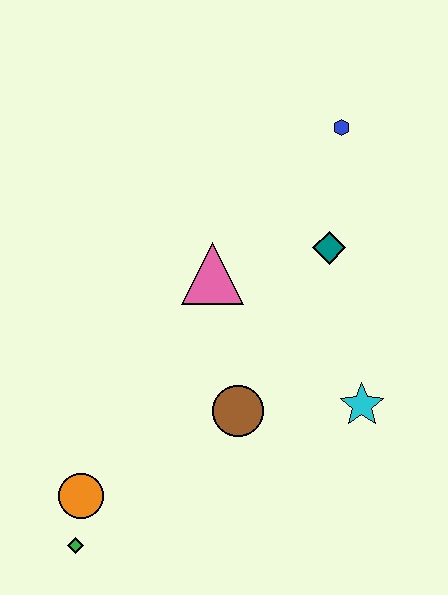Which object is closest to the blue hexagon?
The teal diamond is closest to the blue hexagon.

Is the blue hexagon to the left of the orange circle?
No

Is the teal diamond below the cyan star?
No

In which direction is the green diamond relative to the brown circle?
The green diamond is to the left of the brown circle.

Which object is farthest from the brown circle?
The blue hexagon is farthest from the brown circle.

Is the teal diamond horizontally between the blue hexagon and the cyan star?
No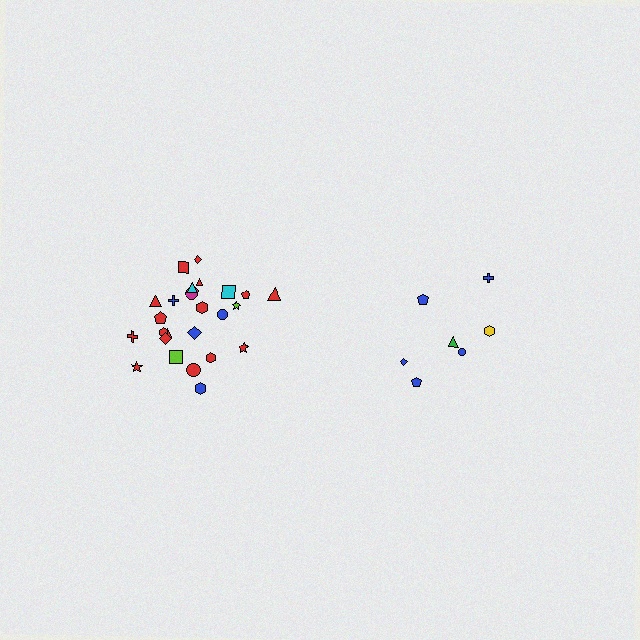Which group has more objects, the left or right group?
The left group.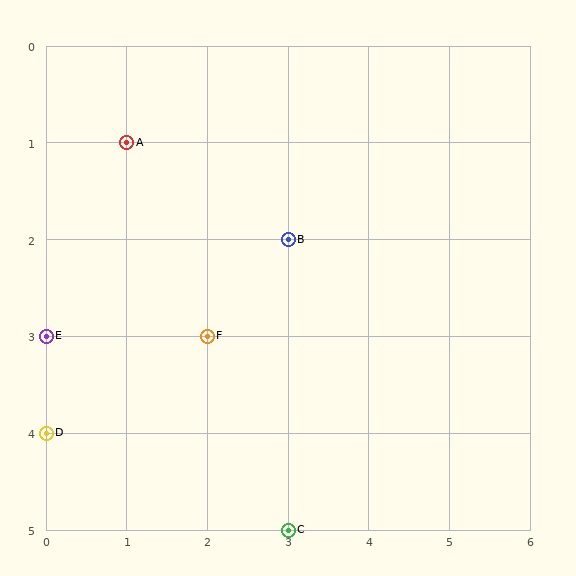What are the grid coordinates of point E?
Point E is at grid coordinates (0, 3).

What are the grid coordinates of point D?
Point D is at grid coordinates (0, 4).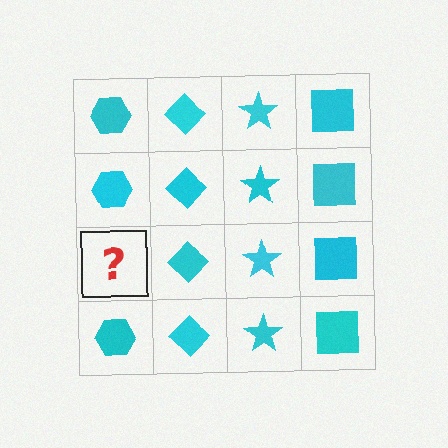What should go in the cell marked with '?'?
The missing cell should contain a cyan hexagon.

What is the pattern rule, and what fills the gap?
The rule is that each column has a consistent shape. The gap should be filled with a cyan hexagon.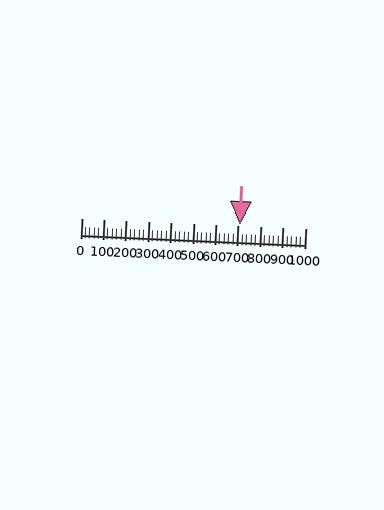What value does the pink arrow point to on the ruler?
The pink arrow points to approximately 709.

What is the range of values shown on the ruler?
The ruler shows values from 0 to 1000.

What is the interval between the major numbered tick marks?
The major tick marks are spaced 100 units apart.